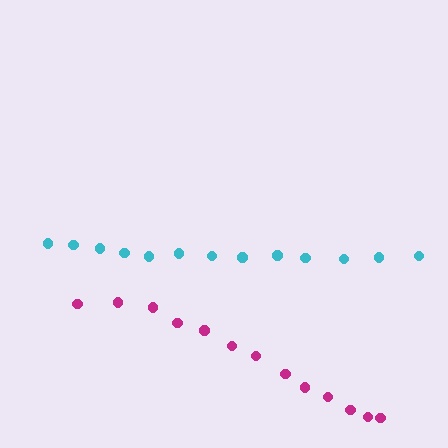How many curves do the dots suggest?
There are 2 distinct paths.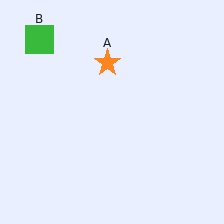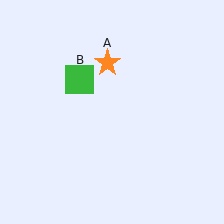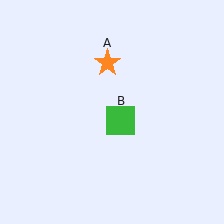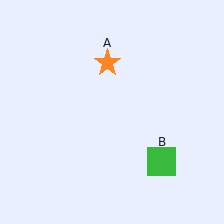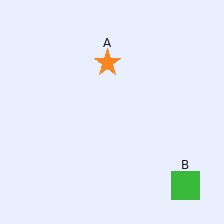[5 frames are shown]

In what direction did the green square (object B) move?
The green square (object B) moved down and to the right.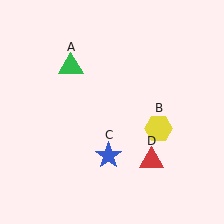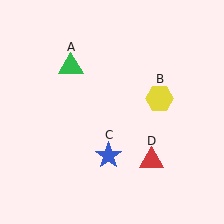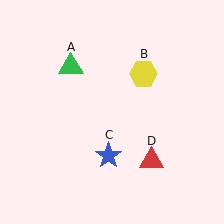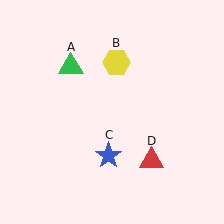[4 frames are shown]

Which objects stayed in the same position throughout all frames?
Green triangle (object A) and blue star (object C) and red triangle (object D) remained stationary.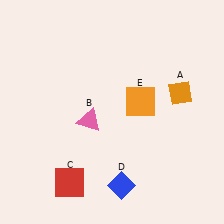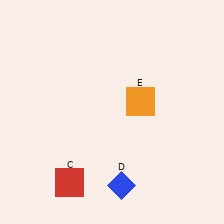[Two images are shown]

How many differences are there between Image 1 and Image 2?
There are 2 differences between the two images.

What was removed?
The pink triangle (B), the orange diamond (A) were removed in Image 2.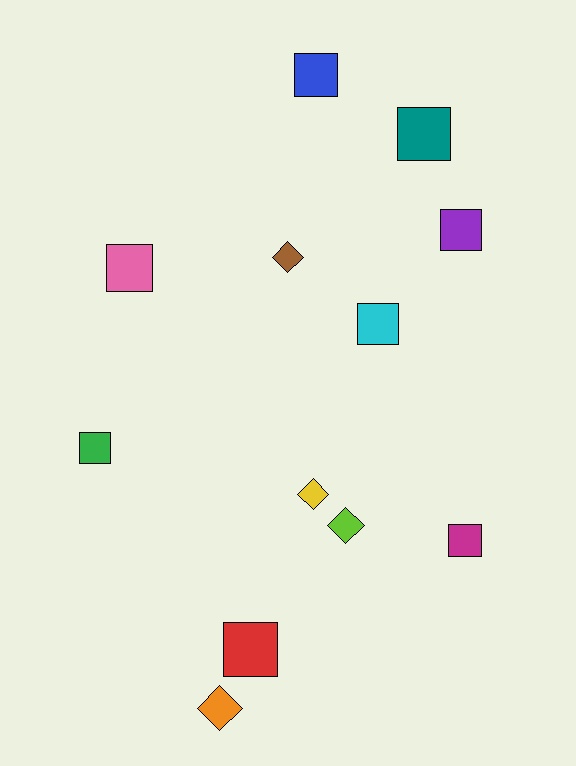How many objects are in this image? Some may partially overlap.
There are 12 objects.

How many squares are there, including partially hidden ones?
There are 8 squares.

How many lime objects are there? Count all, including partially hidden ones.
There is 1 lime object.